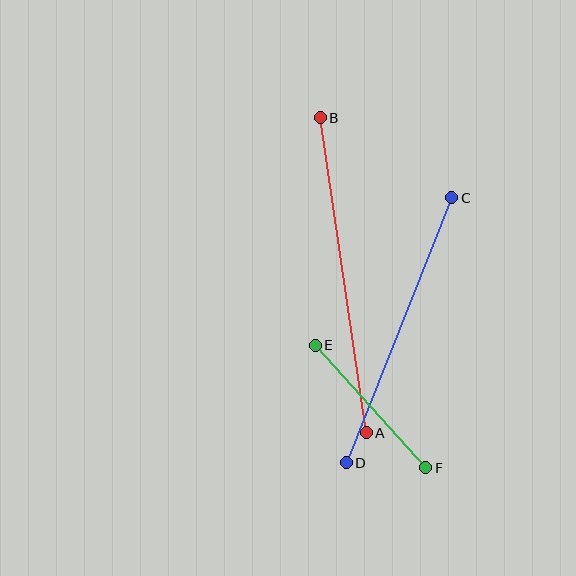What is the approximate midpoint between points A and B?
The midpoint is at approximately (343, 275) pixels.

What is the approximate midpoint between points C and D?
The midpoint is at approximately (399, 330) pixels.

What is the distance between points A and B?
The distance is approximately 318 pixels.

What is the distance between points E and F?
The distance is approximately 165 pixels.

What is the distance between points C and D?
The distance is approximately 285 pixels.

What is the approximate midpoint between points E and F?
The midpoint is at approximately (370, 407) pixels.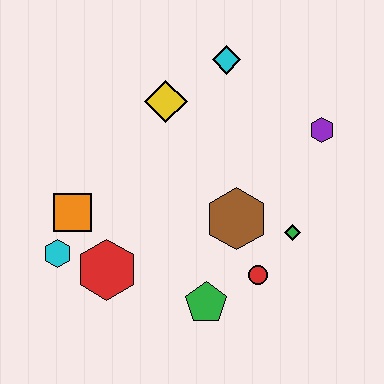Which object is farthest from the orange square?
The purple hexagon is farthest from the orange square.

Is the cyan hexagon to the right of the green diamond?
No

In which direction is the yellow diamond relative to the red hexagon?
The yellow diamond is above the red hexagon.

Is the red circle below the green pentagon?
No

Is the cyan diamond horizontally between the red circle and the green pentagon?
Yes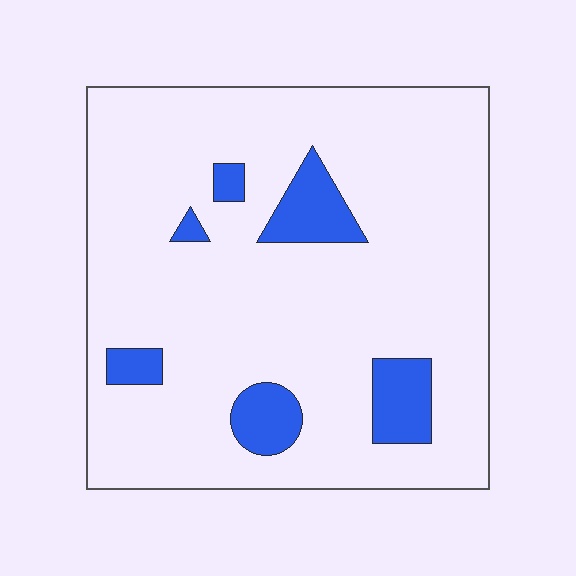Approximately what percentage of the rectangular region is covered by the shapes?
Approximately 10%.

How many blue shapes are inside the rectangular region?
6.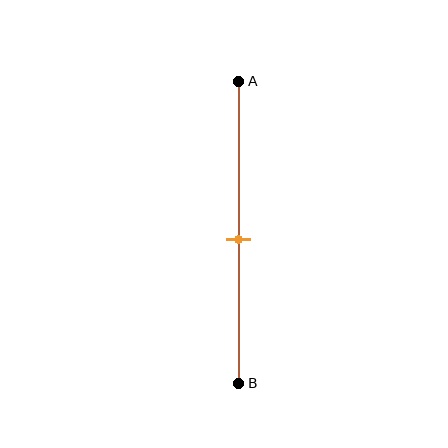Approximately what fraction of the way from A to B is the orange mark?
The orange mark is approximately 50% of the way from A to B.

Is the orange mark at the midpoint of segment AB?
Yes, the mark is approximately at the midpoint.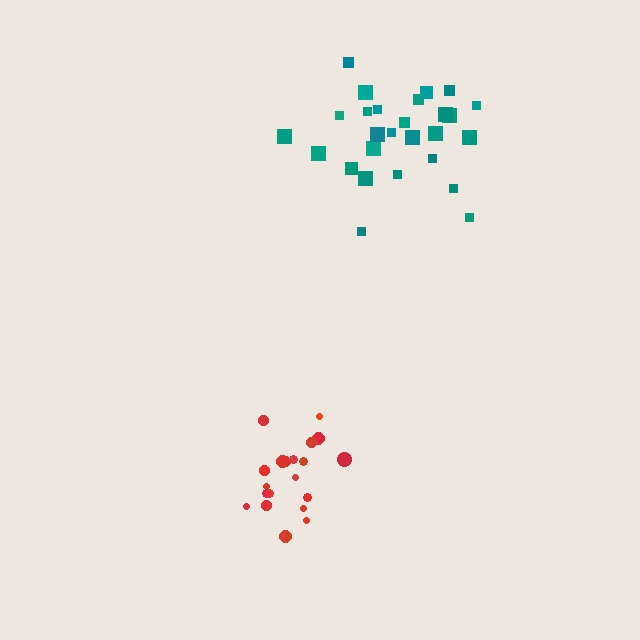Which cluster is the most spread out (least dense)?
Teal.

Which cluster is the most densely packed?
Red.